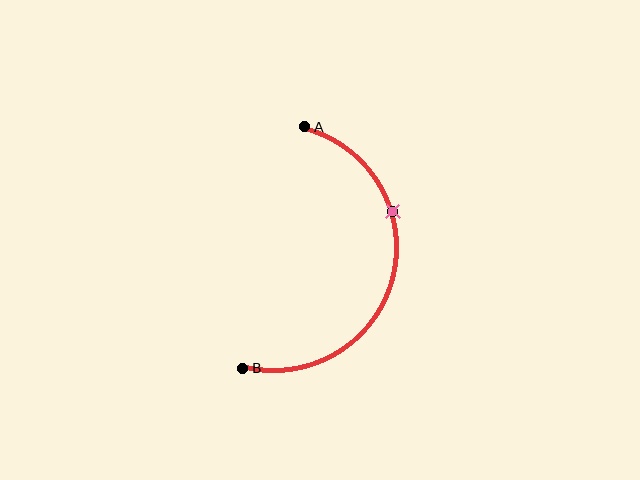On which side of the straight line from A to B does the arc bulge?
The arc bulges to the right of the straight line connecting A and B.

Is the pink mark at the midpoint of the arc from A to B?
No. The pink mark lies on the arc but is closer to endpoint A. The arc midpoint would be at the point on the curve equidistant along the arc from both A and B.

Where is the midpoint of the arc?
The arc midpoint is the point on the curve farthest from the straight line joining A and B. It sits to the right of that line.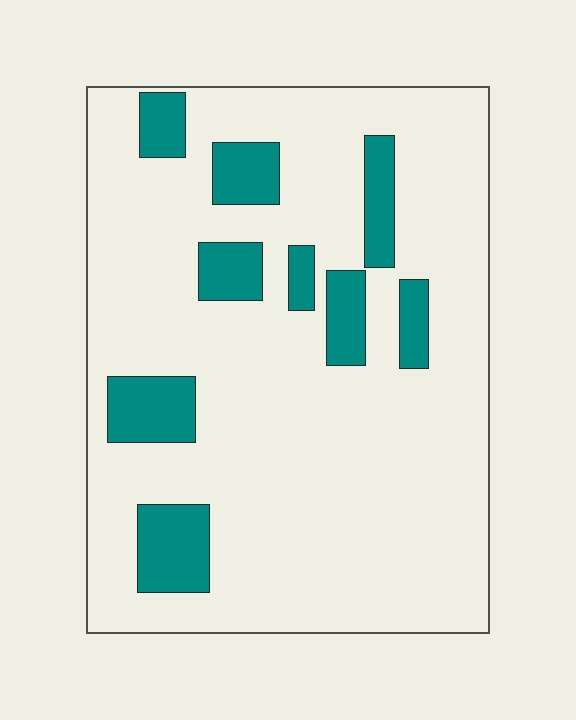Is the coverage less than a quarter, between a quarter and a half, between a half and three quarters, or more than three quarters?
Less than a quarter.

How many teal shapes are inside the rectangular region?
9.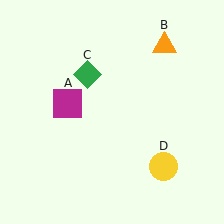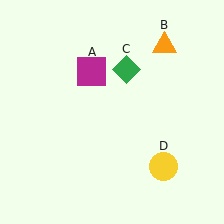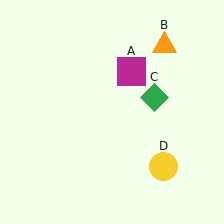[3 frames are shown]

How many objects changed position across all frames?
2 objects changed position: magenta square (object A), green diamond (object C).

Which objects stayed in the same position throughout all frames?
Orange triangle (object B) and yellow circle (object D) remained stationary.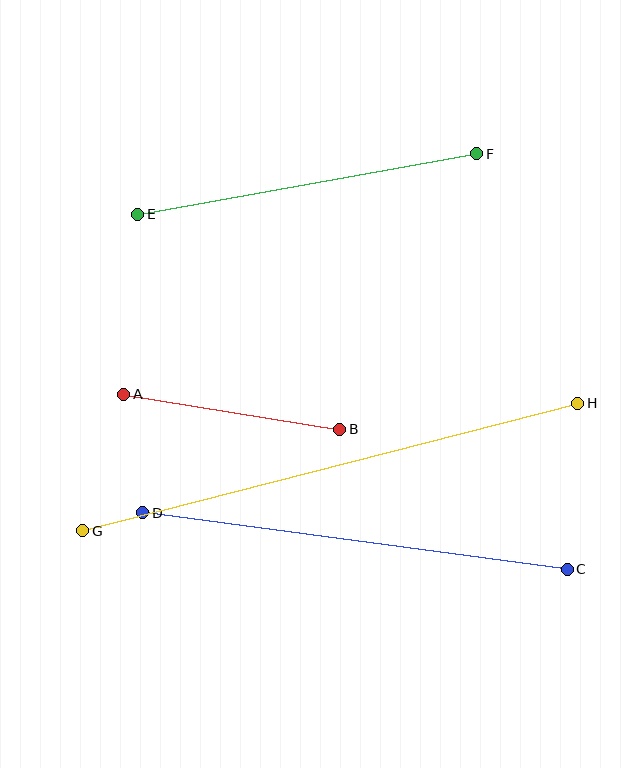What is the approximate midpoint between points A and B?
The midpoint is at approximately (232, 412) pixels.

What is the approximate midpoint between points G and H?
The midpoint is at approximately (330, 467) pixels.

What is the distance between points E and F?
The distance is approximately 344 pixels.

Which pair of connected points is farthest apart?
Points G and H are farthest apart.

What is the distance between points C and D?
The distance is approximately 428 pixels.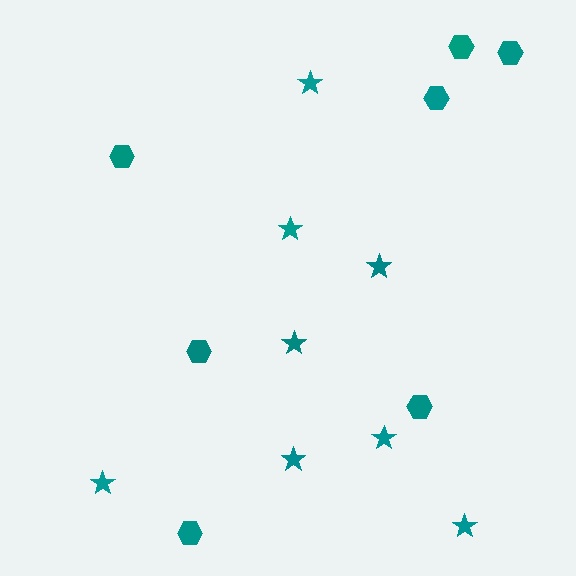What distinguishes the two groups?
There are 2 groups: one group of hexagons (7) and one group of stars (8).